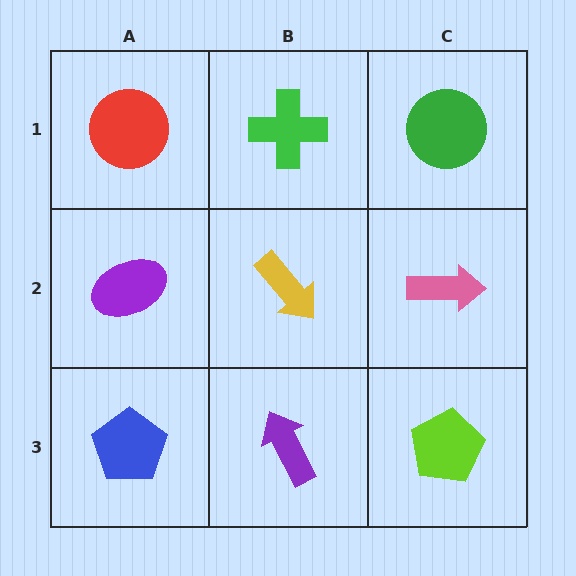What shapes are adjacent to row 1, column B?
A yellow arrow (row 2, column B), a red circle (row 1, column A), a green circle (row 1, column C).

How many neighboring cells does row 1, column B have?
3.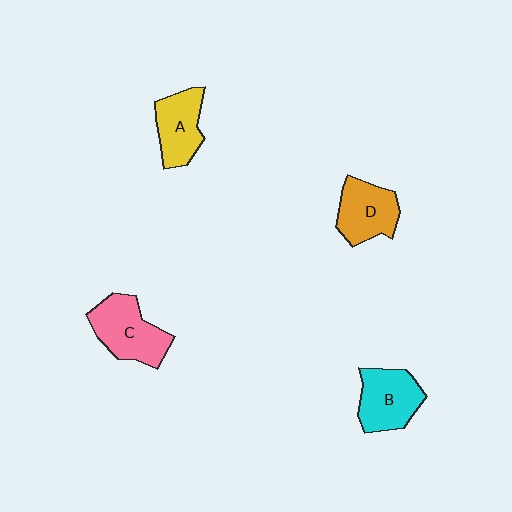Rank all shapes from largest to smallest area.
From largest to smallest: C (pink), B (cyan), D (orange), A (yellow).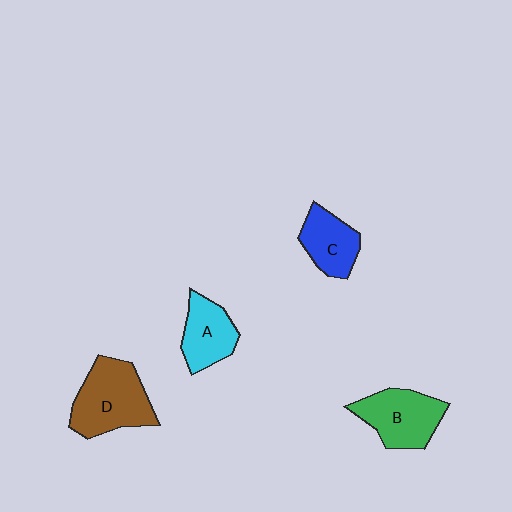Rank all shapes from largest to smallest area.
From largest to smallest: D (brown), B (green), A (cyan), C (blue).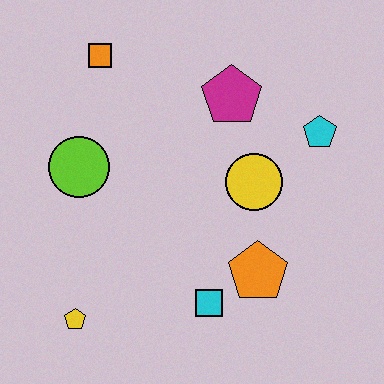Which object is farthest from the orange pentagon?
The orange square is farthest from the orange pentagon.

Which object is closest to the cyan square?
The orange pentagon is closest to the cyan square.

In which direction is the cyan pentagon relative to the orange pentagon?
The cyan pentagon is above the orange pentagon.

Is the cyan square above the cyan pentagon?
No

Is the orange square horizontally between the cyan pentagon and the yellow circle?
No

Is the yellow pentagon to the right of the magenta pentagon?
No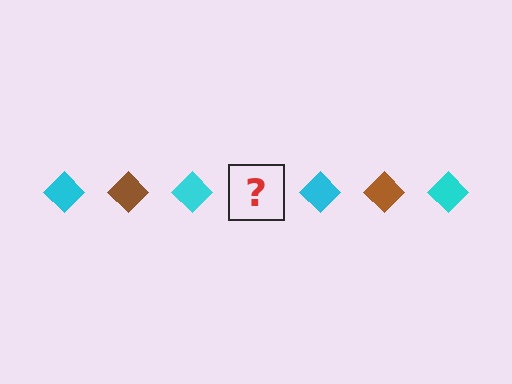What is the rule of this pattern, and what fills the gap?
The rule is that the pattern cycles through cyan, brown diamonds. The gap should be filled with a brown diamond.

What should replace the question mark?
The question mark should be replaced with a brown diamond.